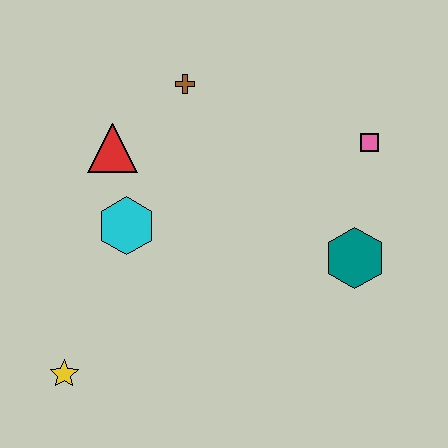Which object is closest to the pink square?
The teal hexagon is closest to the pink square.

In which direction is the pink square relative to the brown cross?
The pink square is to the right of the brown cross.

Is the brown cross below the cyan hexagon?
No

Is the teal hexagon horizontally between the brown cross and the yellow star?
No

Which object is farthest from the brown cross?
The yellow star is farthest from the brown cross.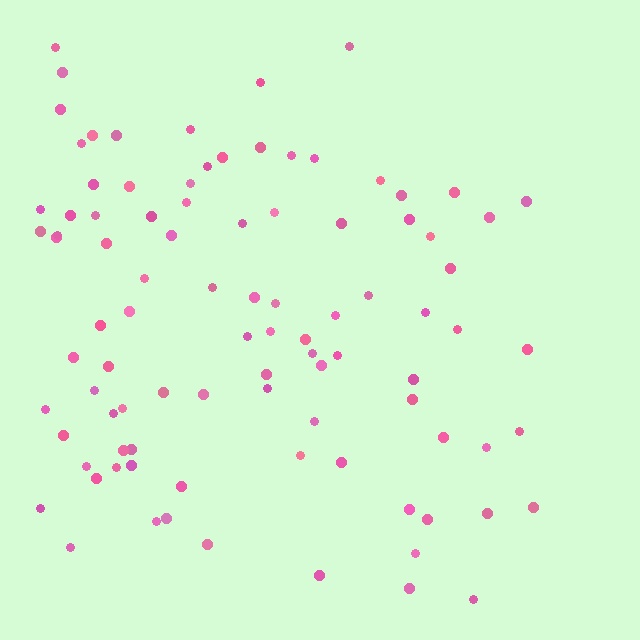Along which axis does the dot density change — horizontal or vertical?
Horizontal.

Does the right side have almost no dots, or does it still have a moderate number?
Still a moderate number, just noticeably fewer than the left.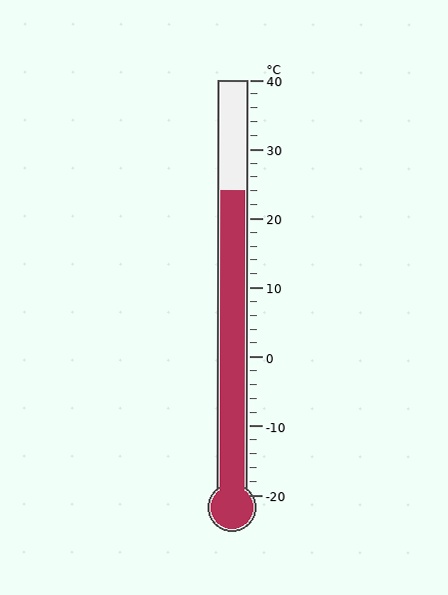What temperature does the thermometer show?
The thermometer shows approximately 24°C.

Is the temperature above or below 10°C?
The temperature is above 10°C.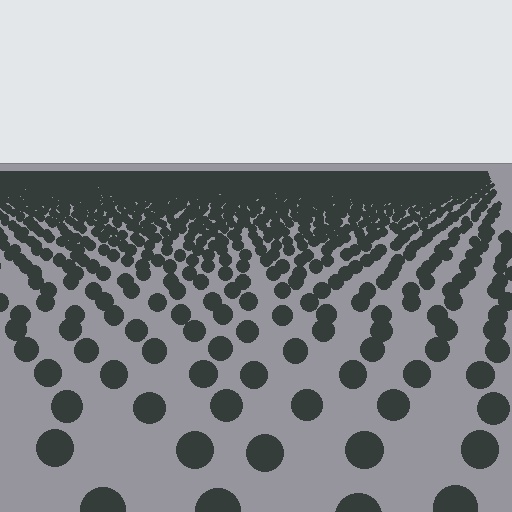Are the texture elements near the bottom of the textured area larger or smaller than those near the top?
Larger. Near the bottom, elements are closer to the viewer and appear at a bigger on-screen size.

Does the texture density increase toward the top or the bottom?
Density increases toward the top.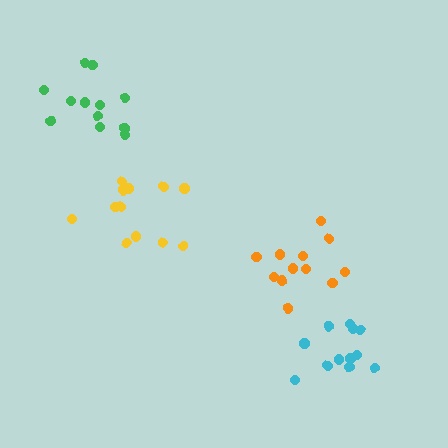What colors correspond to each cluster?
The clusters are colored: orange, yellow, cyan, green.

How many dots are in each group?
Group 1: 12 dots, Group 2: 12 dots, Group 3: 12 dots, Group 4: 13 dots (49 total).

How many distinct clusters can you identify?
There are 4 distinct clusters.